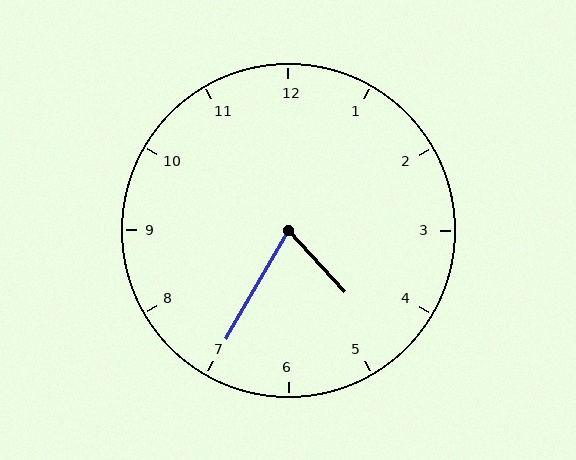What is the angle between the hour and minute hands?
Approximately 72 degrees.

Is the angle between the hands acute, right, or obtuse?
It is acute.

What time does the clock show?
4:35.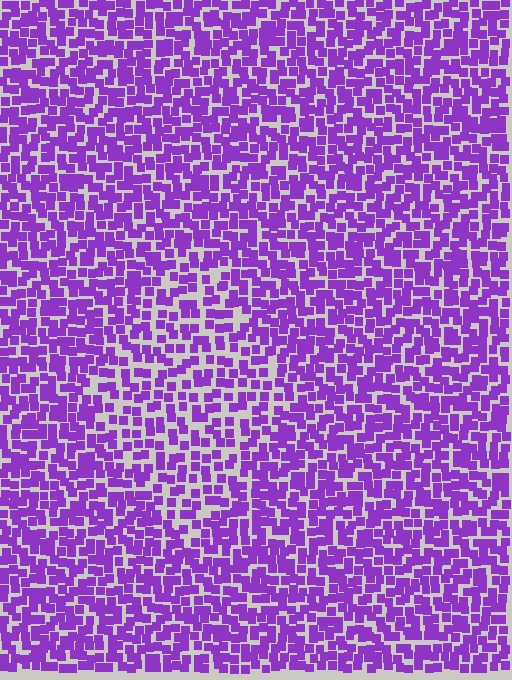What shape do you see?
I see a diamond.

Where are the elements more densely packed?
The elements are more densely packed outside the diamond boundary.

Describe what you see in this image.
The image contains small purple elements arranged at two different densities. A diamond-shaped region is visible where the elements are less densely packed than the surrounding area.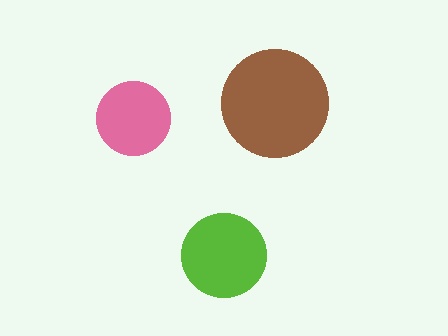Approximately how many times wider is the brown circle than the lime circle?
About 1.5 times wider.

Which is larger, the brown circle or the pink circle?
The brown one.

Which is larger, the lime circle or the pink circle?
The lime one.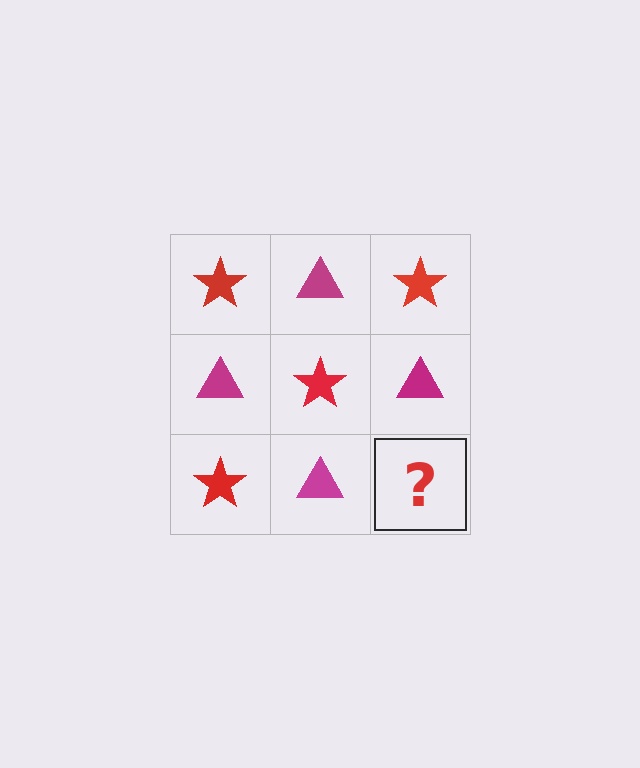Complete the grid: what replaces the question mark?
The question mark should be replaced with a red star.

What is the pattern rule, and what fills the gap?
The rule is that it alternates red star and magenta triangle in a checkerboard pattern. The gap should be filled with a red star.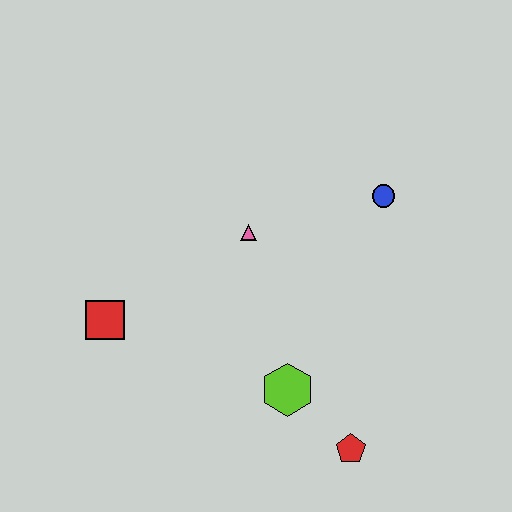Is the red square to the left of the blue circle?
Yes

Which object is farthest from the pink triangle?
The red pentagon is farthest from the pink triangle.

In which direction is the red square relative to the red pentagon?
The red square is to the left of the red pentagon.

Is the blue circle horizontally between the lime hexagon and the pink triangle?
No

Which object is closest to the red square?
The pink triangle is closest to the red square.